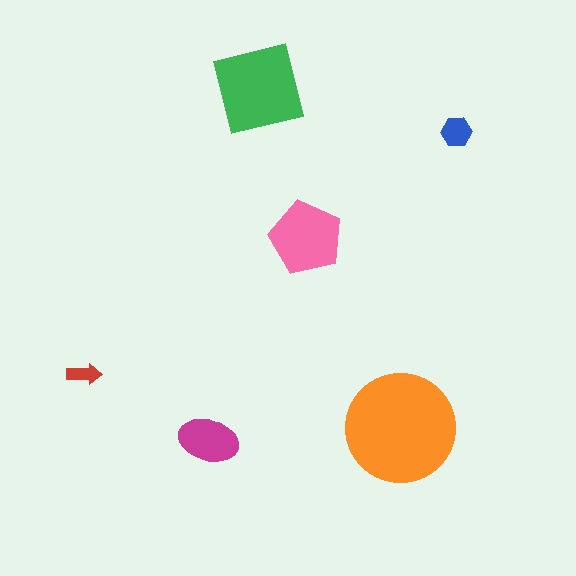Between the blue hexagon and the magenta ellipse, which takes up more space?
The magenta ellipse.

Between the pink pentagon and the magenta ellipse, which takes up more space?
The pink pentagon.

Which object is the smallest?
The red arrow.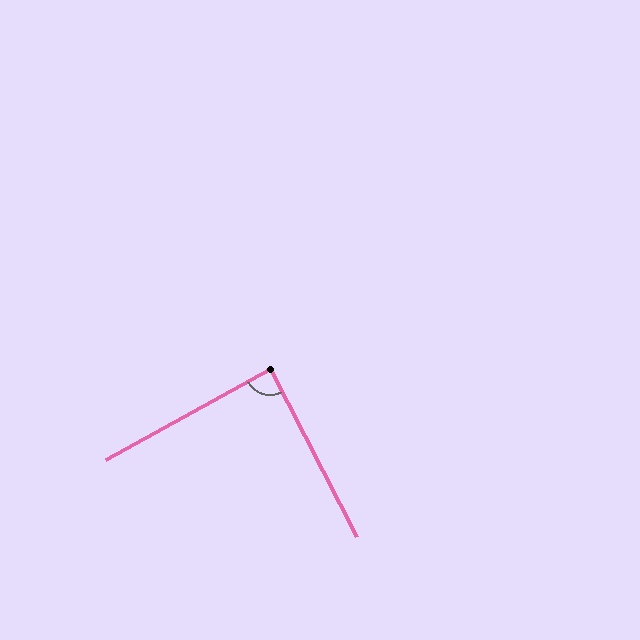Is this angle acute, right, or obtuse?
It is approximately a right angle.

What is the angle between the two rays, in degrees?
Approximately 88 degrees.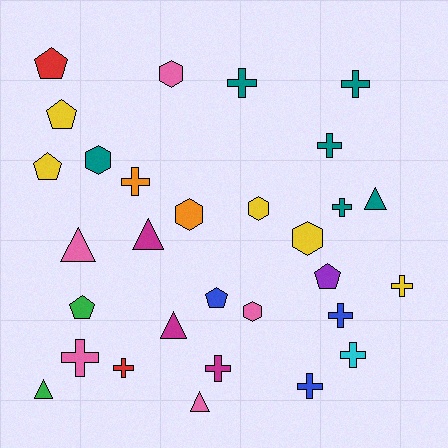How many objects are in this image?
There are 30 objects.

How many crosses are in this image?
There are 12 crosses.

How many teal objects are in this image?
There are 6 teal objects.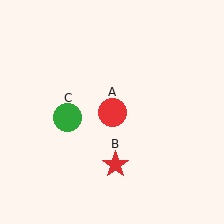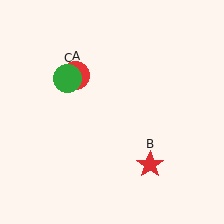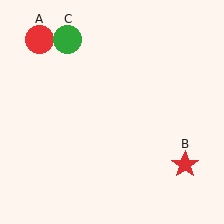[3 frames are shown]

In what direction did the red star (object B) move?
The red star (object B) moved right.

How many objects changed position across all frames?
3 objects changed position: red circle (object A), red star (object B), green circle (object C).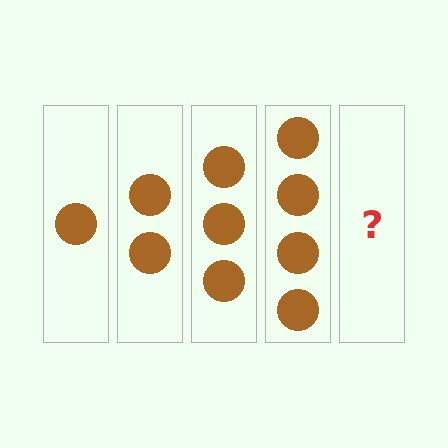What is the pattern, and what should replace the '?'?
The pattern is that each step adds one more circle. The '?' should be 5 circles.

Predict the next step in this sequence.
The next step is 5 circles.